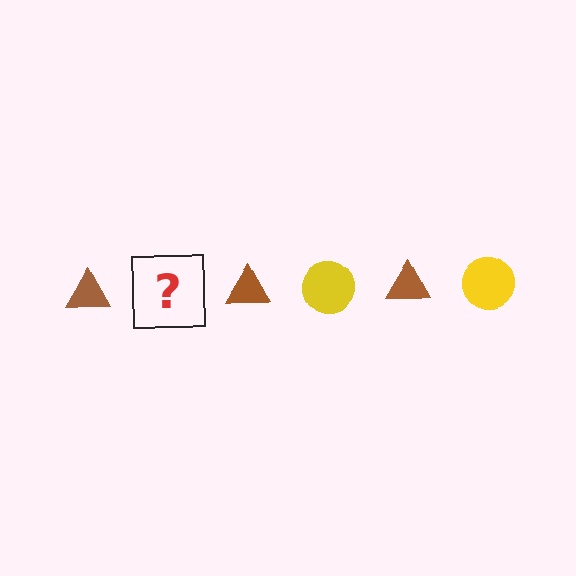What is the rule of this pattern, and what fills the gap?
The rule is that the pattern alternates between brown triangle and yellow circle. The gap should be filled with a yellow circle.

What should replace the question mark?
The question mark should be replaced with a yellow circle.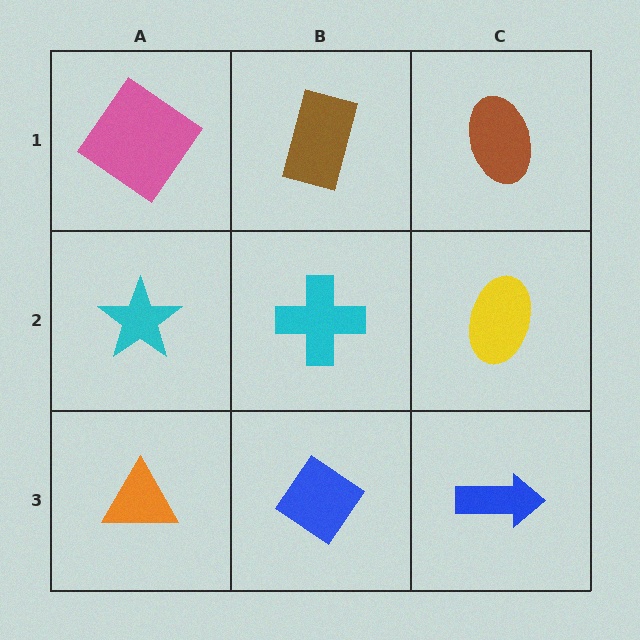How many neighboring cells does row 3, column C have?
2.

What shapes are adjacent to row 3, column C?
A yellow ellipse (row 2, column C), a blue diamond (row 3, column B).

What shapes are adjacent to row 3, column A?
A cyan star (row 2, column A), a blue diamond (row 3, column B).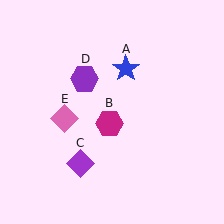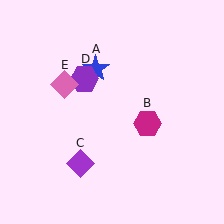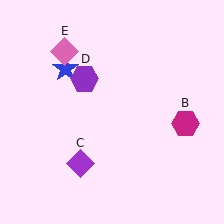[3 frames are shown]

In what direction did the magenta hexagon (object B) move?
The magenta hexagon (object B) moved right.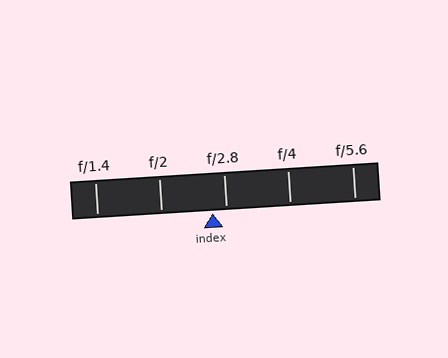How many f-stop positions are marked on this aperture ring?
There are 5 f-stop positions marked.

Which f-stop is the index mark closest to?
The index mark is closest to f/2.8.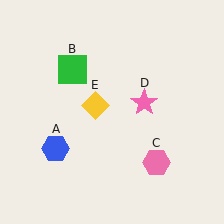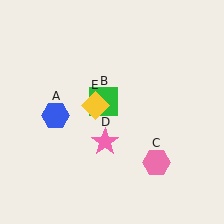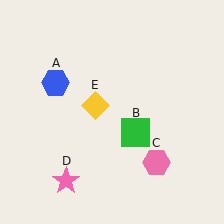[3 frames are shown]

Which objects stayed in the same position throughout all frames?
Pink hexagon (object C) and yellow diamond (object E) remained stationary.